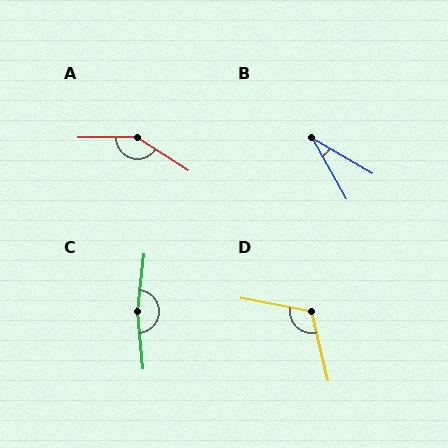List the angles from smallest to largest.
B (30°), D (114°), A (147°), C (168°).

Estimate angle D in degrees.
Approximately 114 degrees.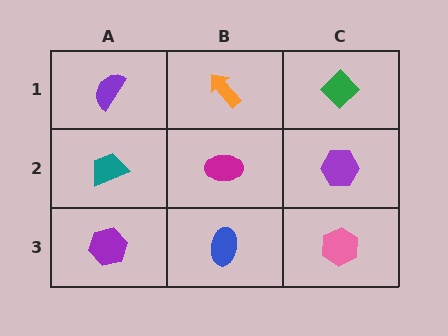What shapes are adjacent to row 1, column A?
A teal trapezoid (row 2, column A), an orange arrow (row 1, column B).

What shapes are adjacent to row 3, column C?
A purple hexagon (row 2, column C), a blue ellipse (row 3, column B).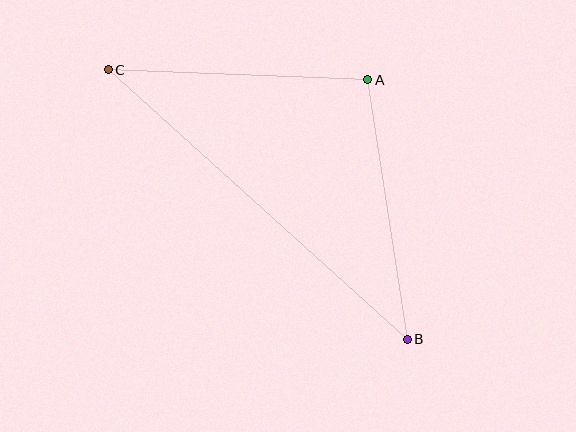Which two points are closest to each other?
Points A and C are closest to each other.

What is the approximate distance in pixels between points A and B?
The distance between A and B is approximately 263 pixels.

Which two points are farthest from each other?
Points B and C are farthest from each other.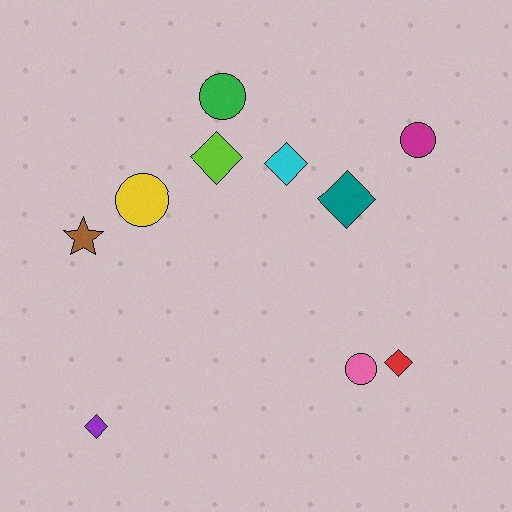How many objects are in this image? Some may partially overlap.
There are 10 objects.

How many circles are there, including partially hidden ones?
There are 4 circles.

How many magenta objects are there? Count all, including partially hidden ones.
There is 1 magenta object.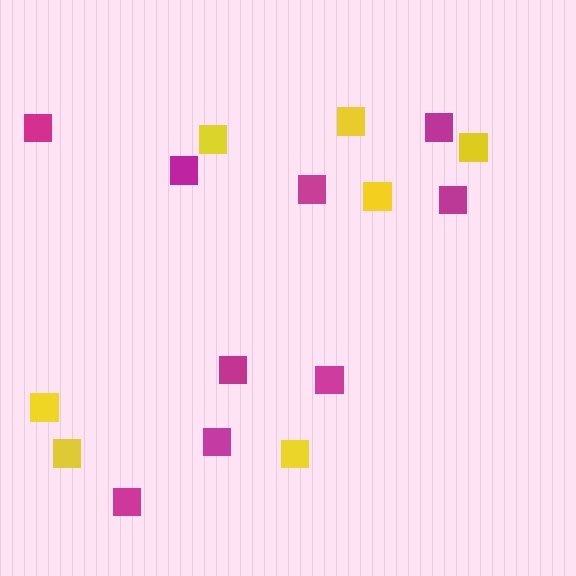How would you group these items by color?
There are 2 groups: one group of magenta squares (9) and one group of yellow squares (7).